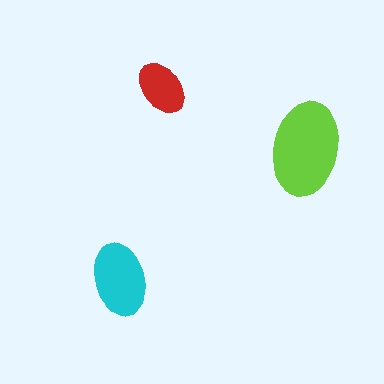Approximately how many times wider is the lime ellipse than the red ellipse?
About 1.5 times wider.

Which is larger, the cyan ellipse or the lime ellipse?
The lime one.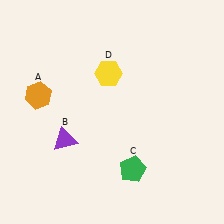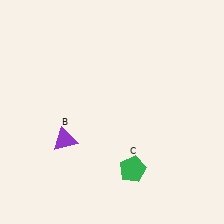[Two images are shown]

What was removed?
The yellow hexagon (D), the orange hexagon (A) were removed in Image 2.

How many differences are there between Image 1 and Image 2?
There are 2 differences between the two images.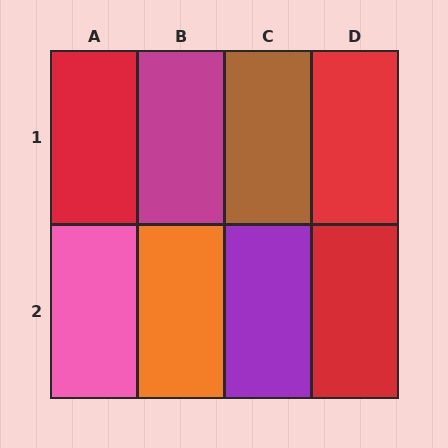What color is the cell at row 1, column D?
Red.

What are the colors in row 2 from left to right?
Pink, orange, purple, red.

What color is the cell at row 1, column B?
Magenta.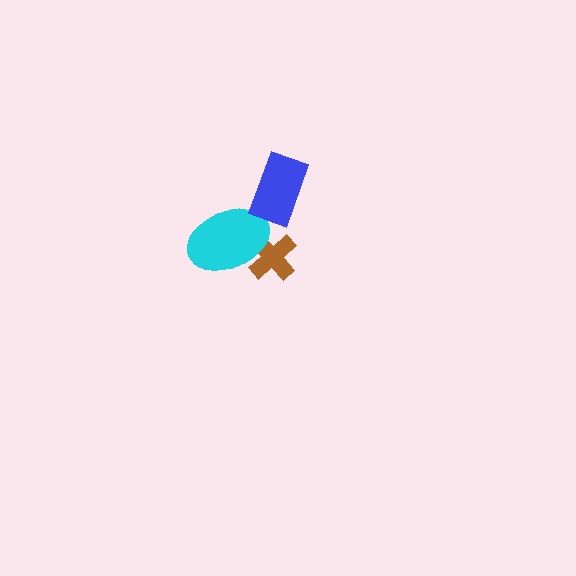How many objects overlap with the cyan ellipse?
1 object overlaps with the cyan ellipse.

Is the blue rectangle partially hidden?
No, no other shape covers it.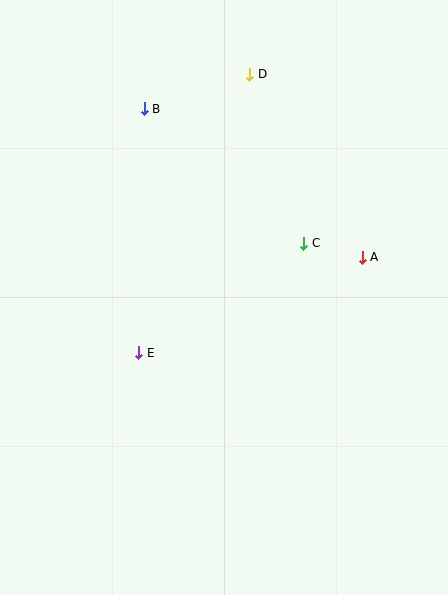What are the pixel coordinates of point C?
Point C is at (304, 243).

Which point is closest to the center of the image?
Point C at (304, 243) is closest to the center.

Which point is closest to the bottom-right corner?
Point A is closest to the bottom-right corner.